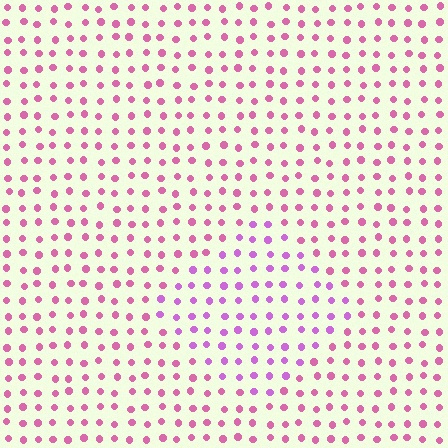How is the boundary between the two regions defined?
The boundary is defined purely by a slight shift in hue (about 31 degrees). Spacing, size, and orientation are identical on both sides.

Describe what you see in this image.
The image is filled with small pink elements in a uniform arrangement. A diamond-shaped region is visible where the elements are tinted to a slightly different hue, forming a subtle color boundary.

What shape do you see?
I see a diamond.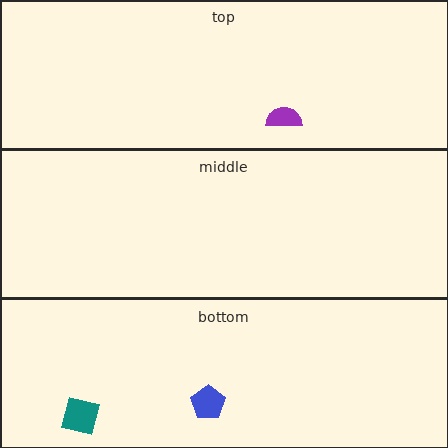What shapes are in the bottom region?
The teal square, the blue pentagon.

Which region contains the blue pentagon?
The bottom region.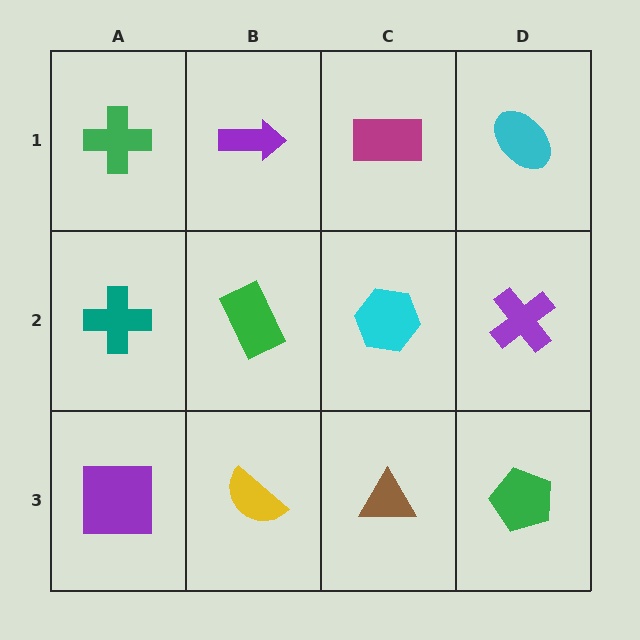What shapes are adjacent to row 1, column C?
A cyan hexagon (row 2, column C), a purple arrow (row 1, column B), a cyan ellipse (row 1, column D).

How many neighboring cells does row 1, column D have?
2.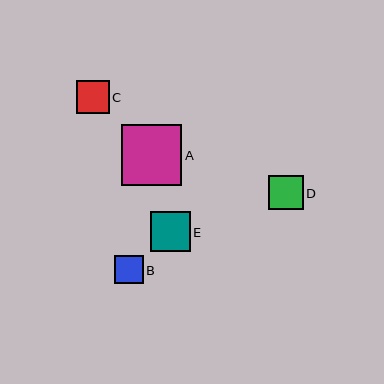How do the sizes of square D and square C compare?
Square D and square C are approximately the same size.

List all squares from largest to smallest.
From largest to smallest: A, E, D, C, B.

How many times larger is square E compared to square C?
Square E is approximately 1.2 times the size of square C.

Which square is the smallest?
Square B is the smallest with a size of approximately 29 pixels.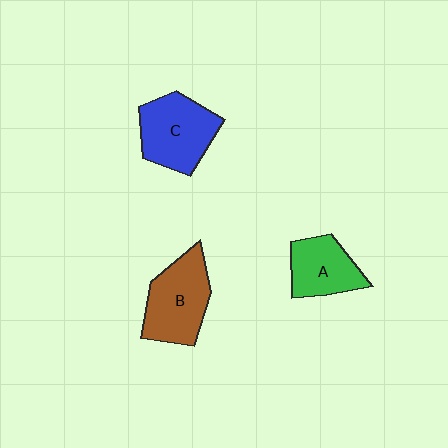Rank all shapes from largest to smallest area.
From largest to smallest: C (blue), B (brown), A (green).